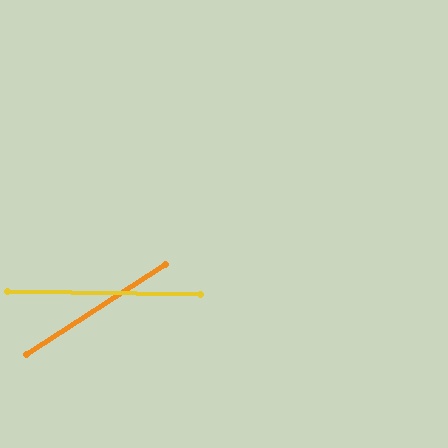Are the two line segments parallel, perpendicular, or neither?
Neither parallel nor perpendicular — they differ by about 34°.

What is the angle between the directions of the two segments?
Approximately 34 degrees.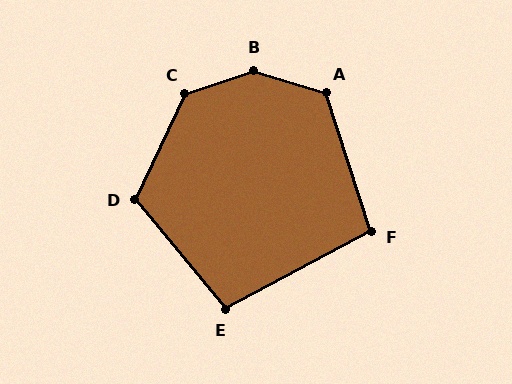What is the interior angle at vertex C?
Approximately 134 degrees (obtuse).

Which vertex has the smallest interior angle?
F, at approximately 101 degrees.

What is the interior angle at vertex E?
Approximately 101 degrees (obtuse).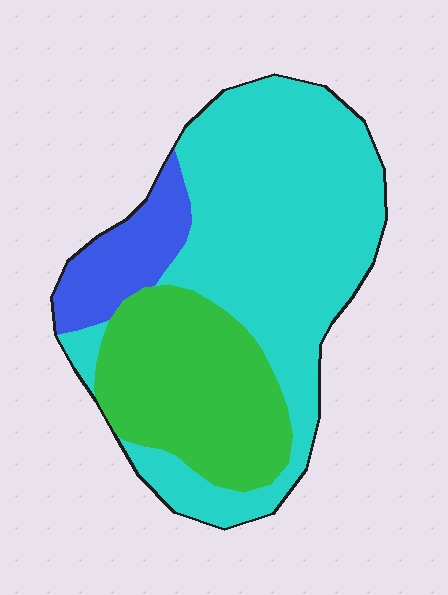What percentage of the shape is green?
Green takes up about one third (1/3) of the shape.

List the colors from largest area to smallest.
From largest to smallest: cyan, green, blue.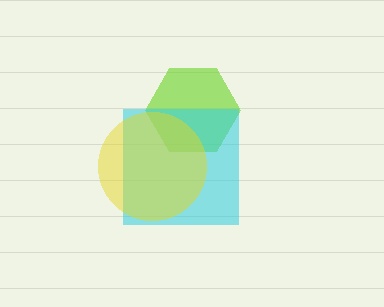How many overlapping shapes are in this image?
There are 3 overlapping shapes in the image.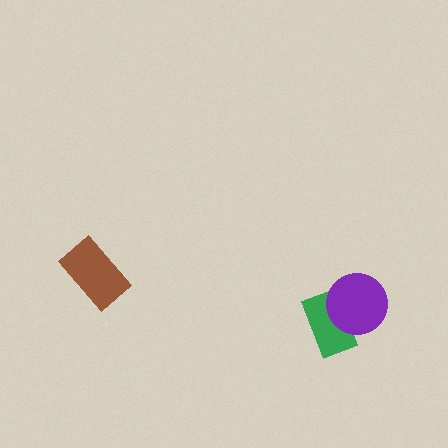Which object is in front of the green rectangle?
The purple circle is in front of the green rectangle.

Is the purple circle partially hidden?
No, no other shape covers it.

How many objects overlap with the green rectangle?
1 object overlaps with the green rectangle.